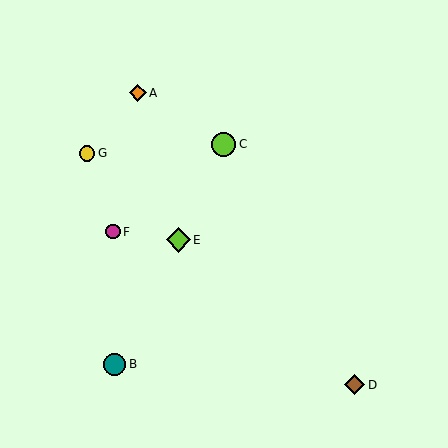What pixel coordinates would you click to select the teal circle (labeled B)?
Click at (115, 364) to select the teal circle B.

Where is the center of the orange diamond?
The center of the orange diamond is at (138, 93).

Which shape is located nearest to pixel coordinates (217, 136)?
The lime circle (labeled C) at (224, 144) is nearest to that location.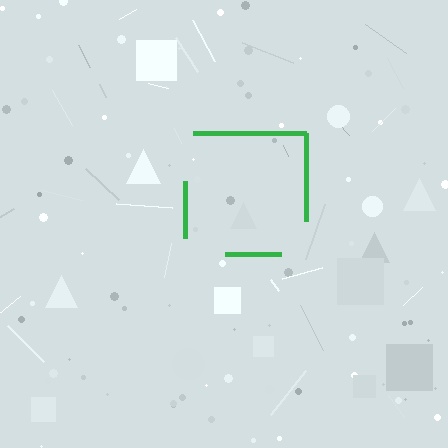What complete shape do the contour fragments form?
The contour fragments form a square.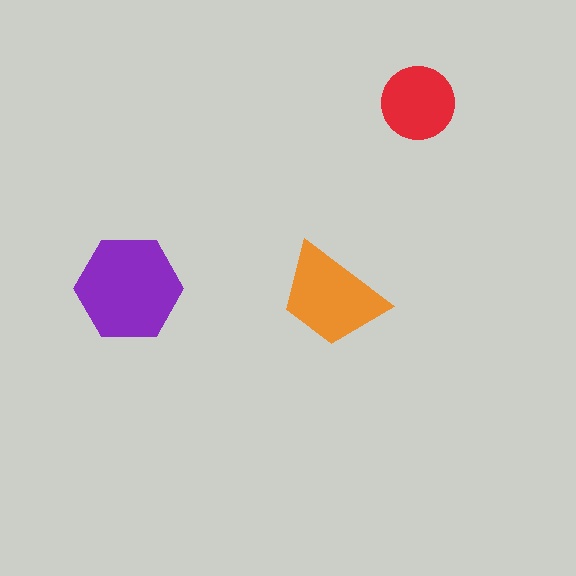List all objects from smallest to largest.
The red circle, the orange trapezoid, the purple hexagon.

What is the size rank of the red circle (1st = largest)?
3rd.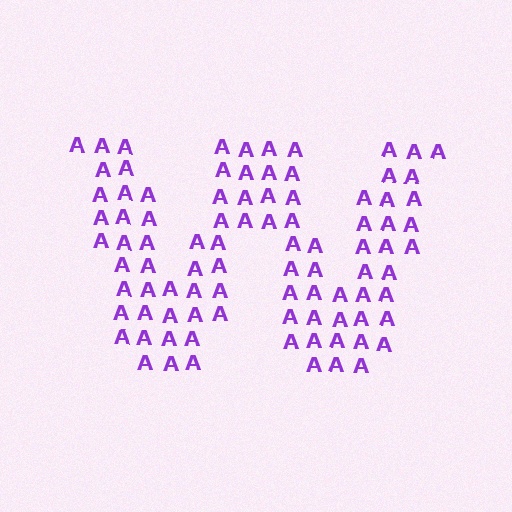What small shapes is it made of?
It is made of small letter A's.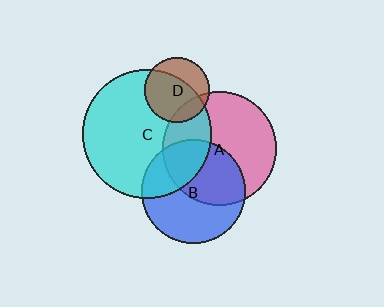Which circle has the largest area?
Circle C (cyan).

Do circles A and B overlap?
Yes.